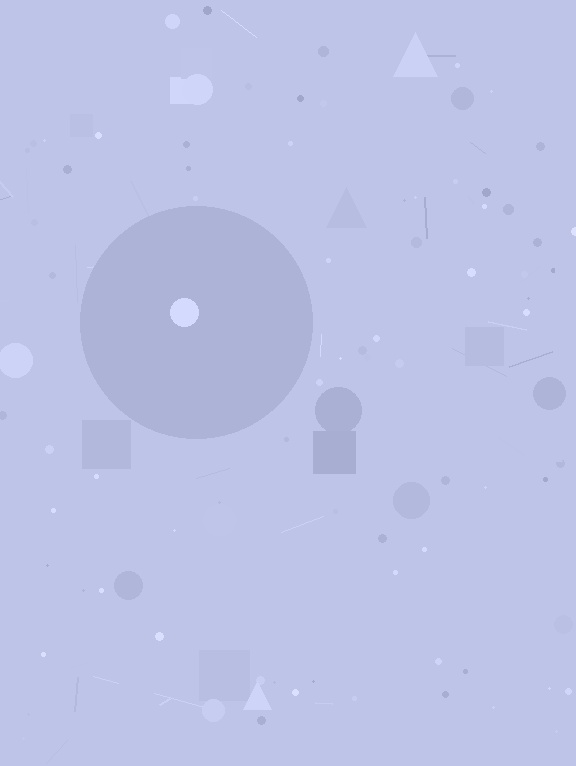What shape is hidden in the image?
A circle is hidden in the image.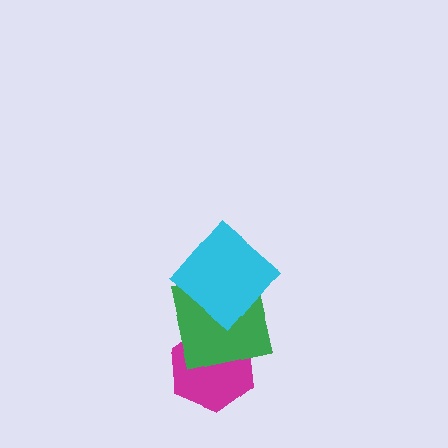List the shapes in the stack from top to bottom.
From top to bottom: the cyan diamond, the green square, the magenta hexagon.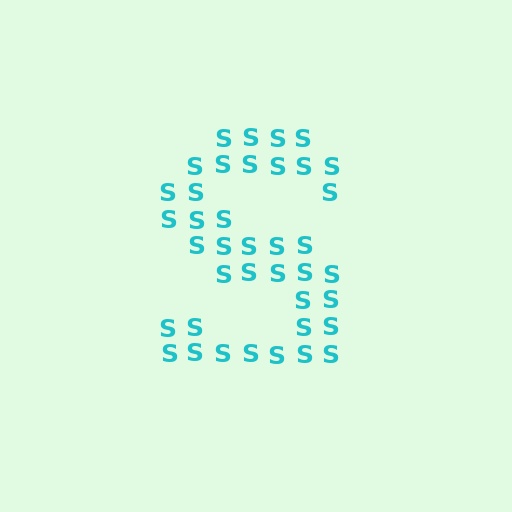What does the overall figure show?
The overall figure shows the letter S.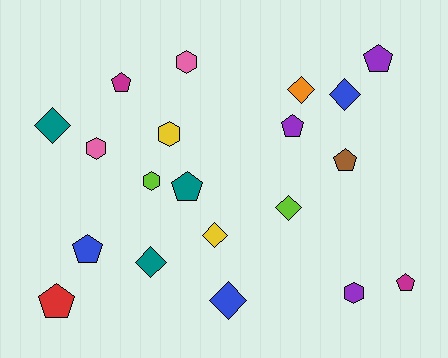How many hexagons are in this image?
There are 5 hexagons.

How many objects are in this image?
There are 20 objects.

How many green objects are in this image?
There are no green objects.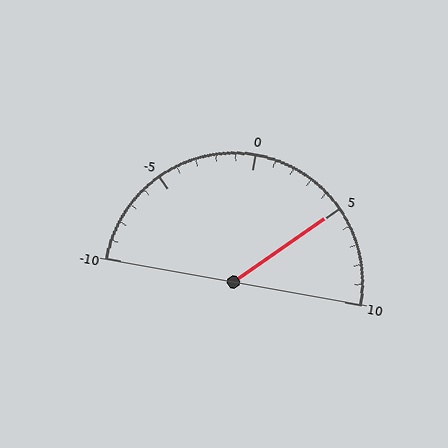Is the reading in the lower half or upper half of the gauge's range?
The reading is in the upper half of the range (-10 to 10).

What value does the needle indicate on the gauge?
The needle indicates approximately 5.